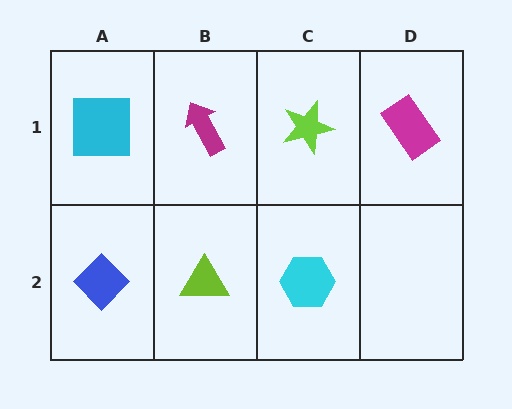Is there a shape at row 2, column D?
No, that cell is empty.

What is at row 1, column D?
A magenta rectangle.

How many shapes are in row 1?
4 shapes.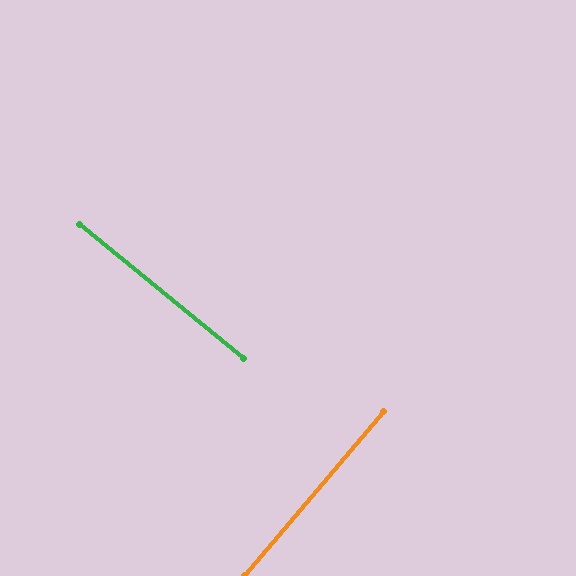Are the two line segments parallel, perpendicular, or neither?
Perpendicular — they meet at approximately 89°.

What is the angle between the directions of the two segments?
Approximately 89 degrees.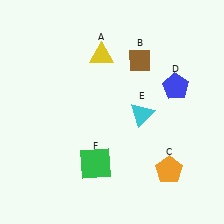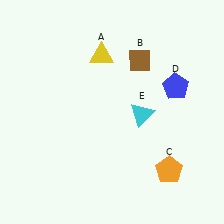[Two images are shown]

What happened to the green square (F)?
The green square (F) was removed in Image 2. It was in the bottom-left area of Image 1.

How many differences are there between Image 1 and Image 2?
There is 1 difference between the two images.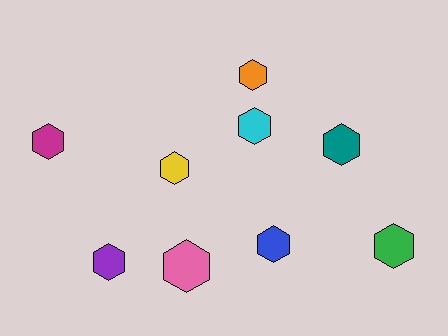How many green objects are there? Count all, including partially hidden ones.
There is 1 green object.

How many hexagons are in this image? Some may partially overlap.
There are 9 hexagons.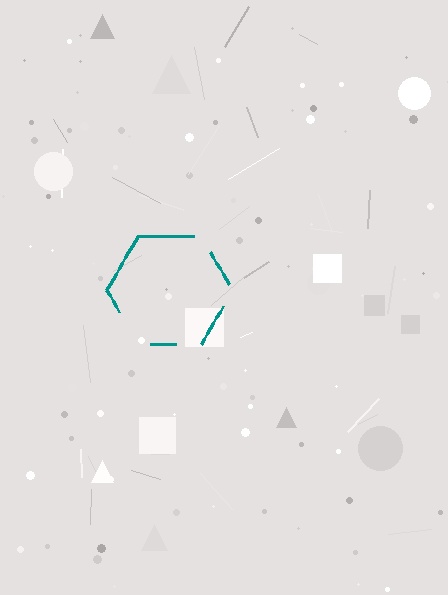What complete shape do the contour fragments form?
The contour fragments form a hexagon.